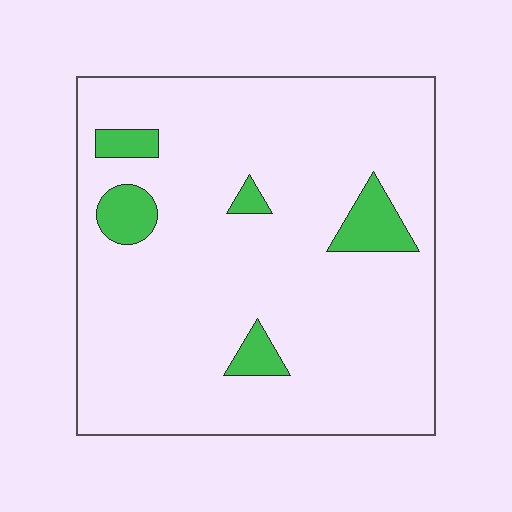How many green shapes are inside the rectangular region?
5.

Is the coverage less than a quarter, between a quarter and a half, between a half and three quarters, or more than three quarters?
Less than a quarter.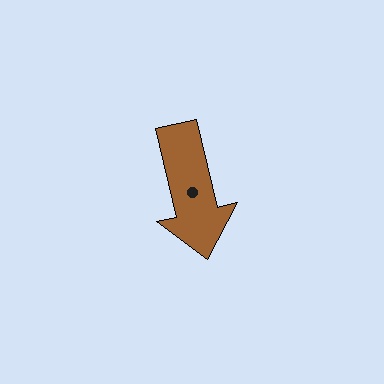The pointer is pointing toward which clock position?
Roughly 6 o'clock.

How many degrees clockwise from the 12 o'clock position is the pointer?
Approximately 167 degrees.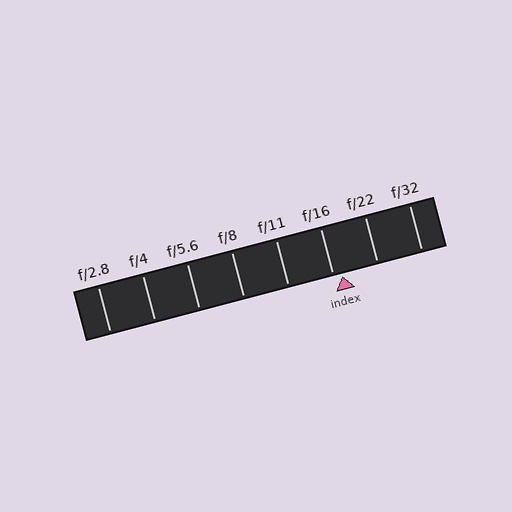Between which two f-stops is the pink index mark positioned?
The index mark is between f/16 and f/22.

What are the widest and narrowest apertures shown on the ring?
The widest aperture shown is f/2.8 and the narrowest is f/32.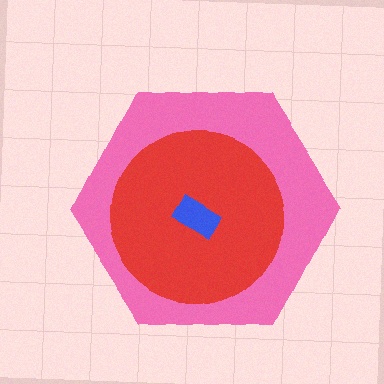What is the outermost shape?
The pink hexagon.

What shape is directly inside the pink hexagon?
The red circle.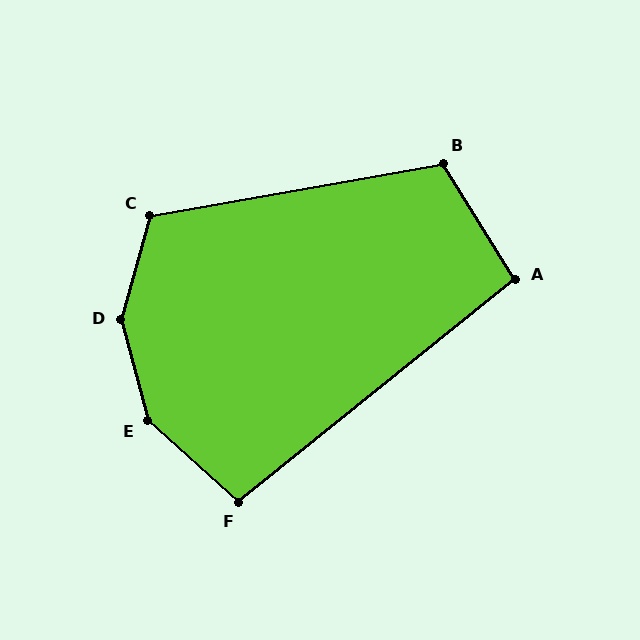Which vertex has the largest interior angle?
D, at approximately 149 degrees.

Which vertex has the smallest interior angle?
A, at approximately 97 degrees.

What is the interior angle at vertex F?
Approximately 99 degrees (obtuse).